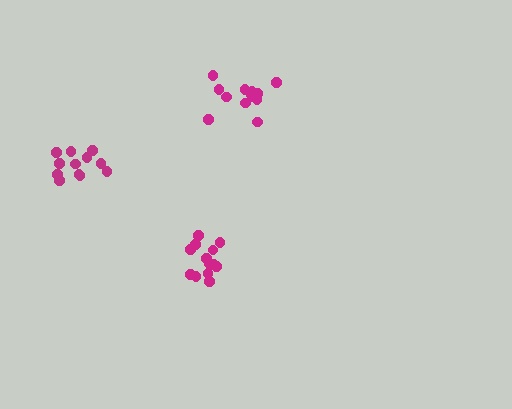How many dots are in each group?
Group 1: 13 dots, Group 2: 12 dots, Group 3: 13 dots (38 total).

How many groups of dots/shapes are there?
There are 3 groups.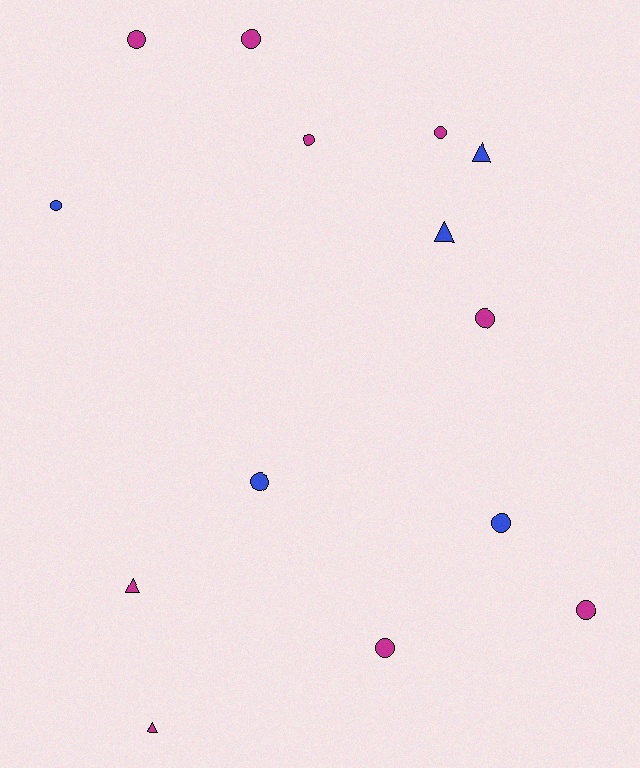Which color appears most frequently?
Magenta, with 9 objects.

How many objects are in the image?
There are 14 objects.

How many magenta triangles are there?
There are 2 magenta triangles.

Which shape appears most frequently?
Circle, with 10 objects.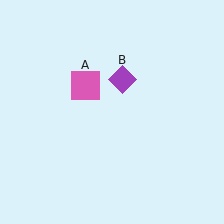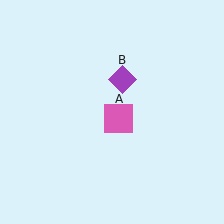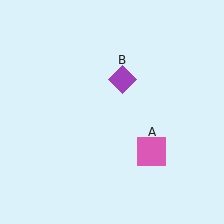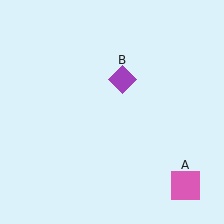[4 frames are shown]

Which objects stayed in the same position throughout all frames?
Purple diamond (object B) remained stationary.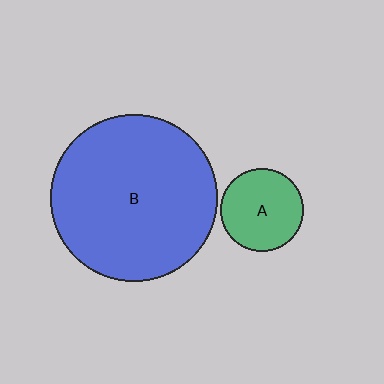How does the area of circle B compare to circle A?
Approximately 4.1 times.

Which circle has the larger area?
Circle B (blue).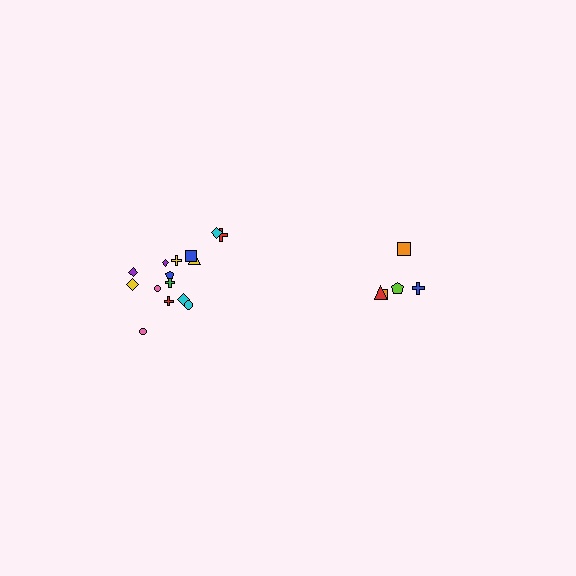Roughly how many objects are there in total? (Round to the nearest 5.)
Roughly 20 objects in total.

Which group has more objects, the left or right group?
The left group.